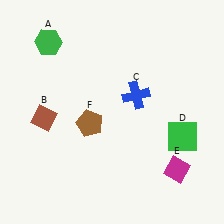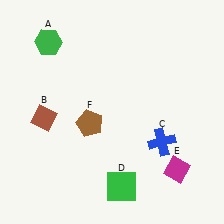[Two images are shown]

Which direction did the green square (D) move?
The green square (D) moved left.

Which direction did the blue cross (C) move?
The blue cross (C) moved down.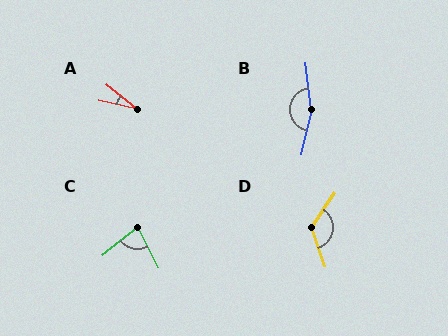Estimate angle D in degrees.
Approximately 127 degrees.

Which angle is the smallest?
A, at approximately 25 degrees.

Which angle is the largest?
B, at approximately 160 degrees.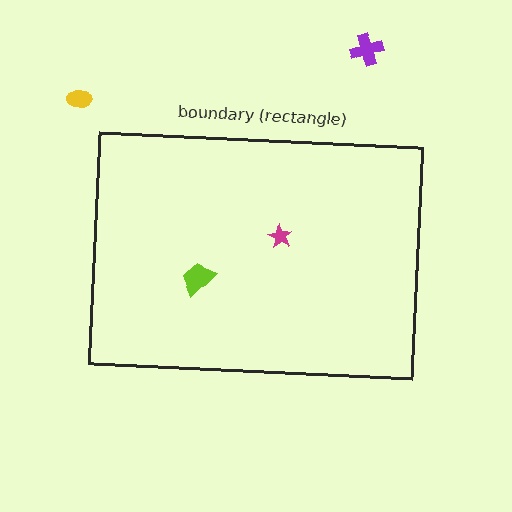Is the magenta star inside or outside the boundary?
Inside.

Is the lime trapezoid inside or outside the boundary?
Inside.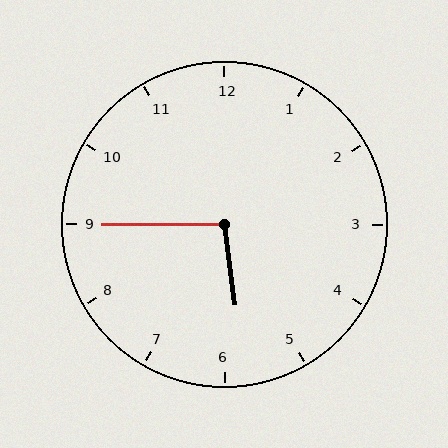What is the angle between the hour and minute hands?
Approximately 98 degrees.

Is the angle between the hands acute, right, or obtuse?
It is obtuse.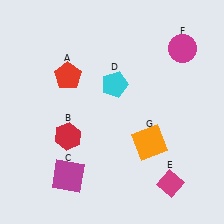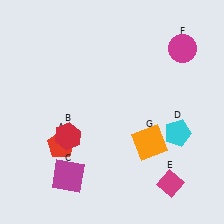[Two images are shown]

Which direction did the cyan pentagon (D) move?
The cyan pentagon (D) moved right.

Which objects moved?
The objects that moved are: the red pentagon (A), the cyan pentagon (D).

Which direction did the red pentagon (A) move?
The red pentagon (A) moved down.